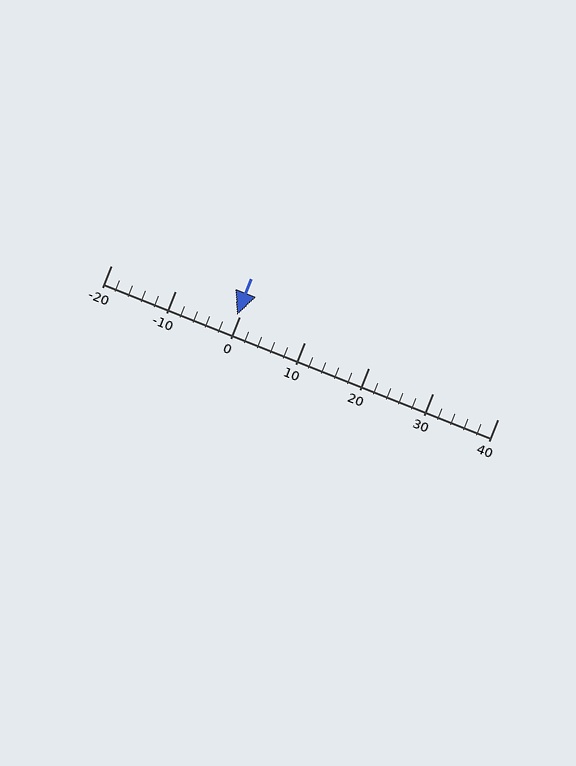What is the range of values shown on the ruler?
The ruler shows values from -20 to 40.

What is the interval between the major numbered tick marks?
The major tick marks are spaced 10 units apart.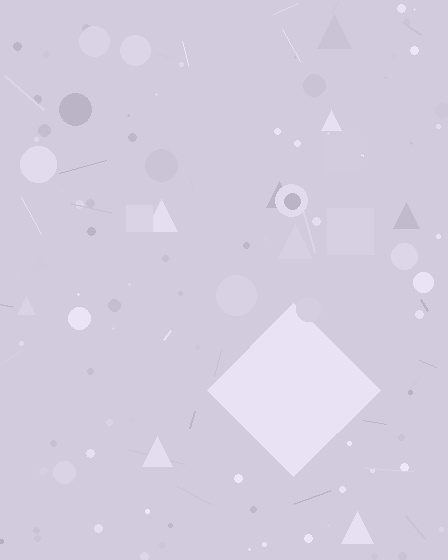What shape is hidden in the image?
A diamond is hidden in the image.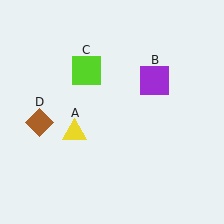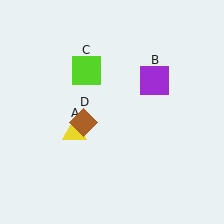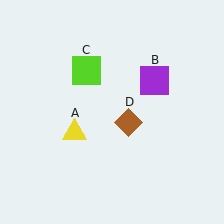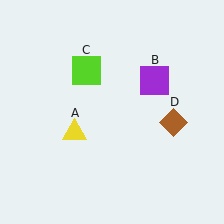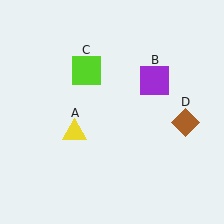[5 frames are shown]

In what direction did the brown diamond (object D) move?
The brown diamond (object D) moved right.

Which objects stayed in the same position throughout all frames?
Yellow triangle (object A) and purple square (object B) and lime square (object C) remained stationary.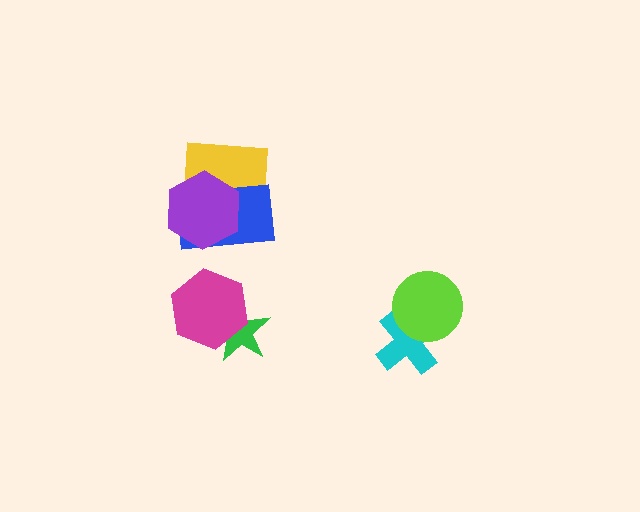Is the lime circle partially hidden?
No, no other shape covers it.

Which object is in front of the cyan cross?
The lime circle is in front of the cyan cross.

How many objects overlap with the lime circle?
1 object overlaps with the lime circle.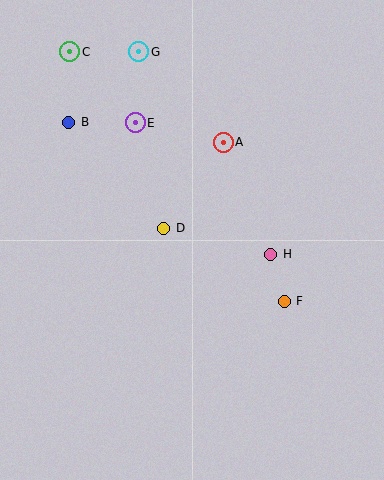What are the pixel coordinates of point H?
Point H is at (271, 254).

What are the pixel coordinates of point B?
Point B is at (69, 122).